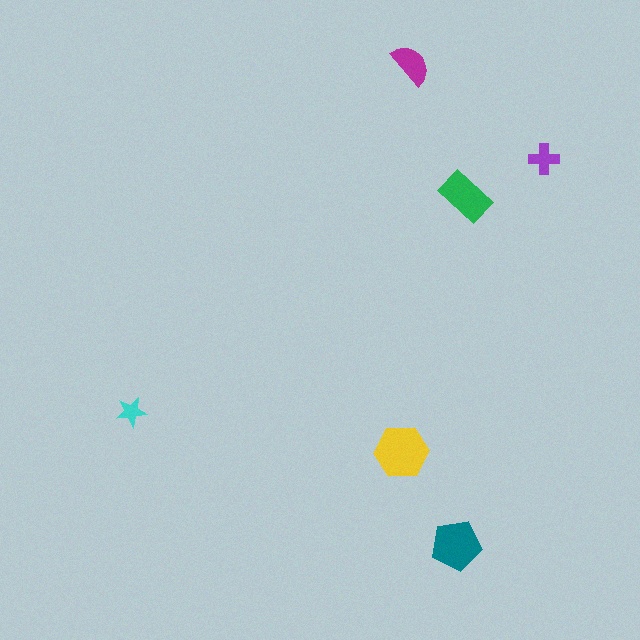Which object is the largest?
The yellow hexagon.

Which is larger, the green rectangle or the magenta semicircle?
The green rectangle.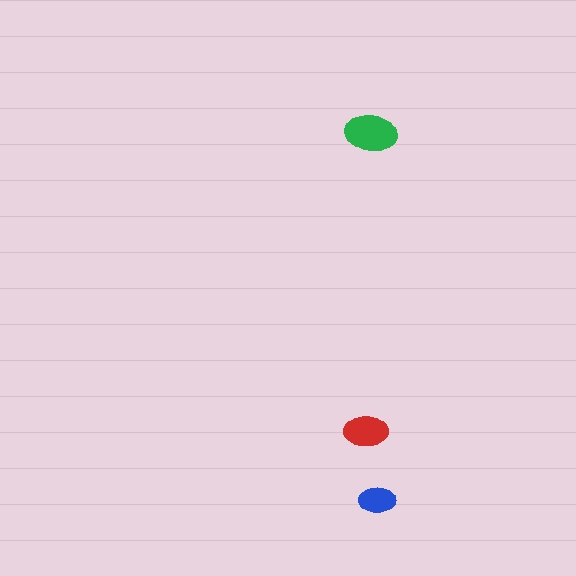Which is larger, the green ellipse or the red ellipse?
The green one.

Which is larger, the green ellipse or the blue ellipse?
The green one.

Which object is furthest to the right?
The blue ellipse is rightmost.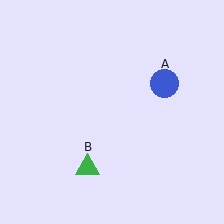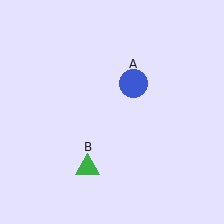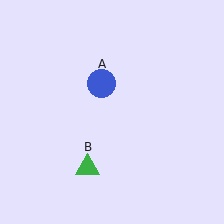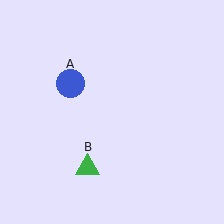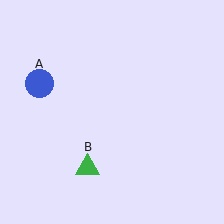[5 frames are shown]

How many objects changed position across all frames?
1 object changed position: blue circle (object A).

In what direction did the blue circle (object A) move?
The blue circle (object A) moved left.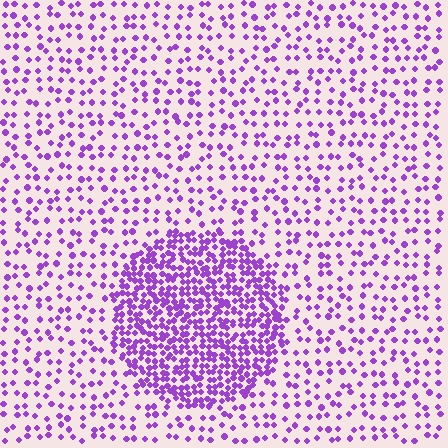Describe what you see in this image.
The image contains small purple elements arranged at two different densities. A circle-shaped region is visible where the elements are more densely packed than the surrounding area.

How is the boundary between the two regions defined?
The boundary is defined by a change in element density (approximately 2.7x ratio). All elements are the same color, size, and shape.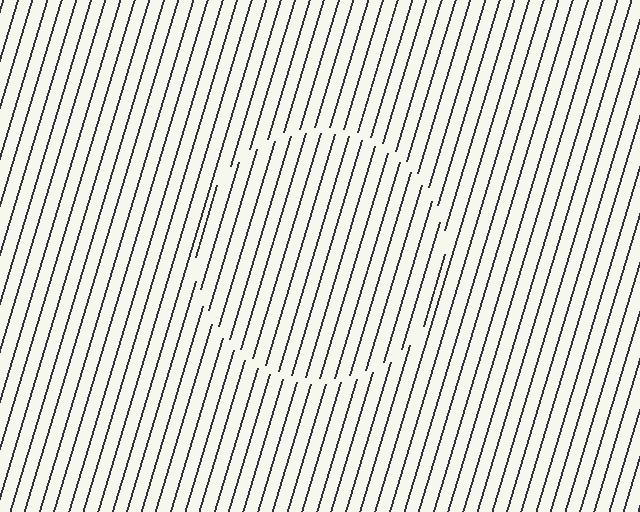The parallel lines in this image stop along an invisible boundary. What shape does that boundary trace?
An illusory circle. The interior of the shape contains the same grating, shifted by half a period — the contour is defined by the phase discontinuity where line-ends from the inner and outer gratings abut.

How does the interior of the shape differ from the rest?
The interior of the shape contains the same grating, shifted by half a period — the contour is defined by the phase discontinuity where line-ends from the inner and outer gratings abut.